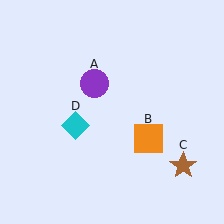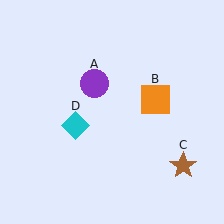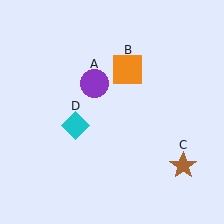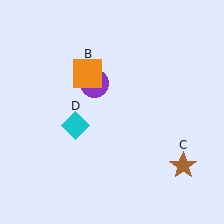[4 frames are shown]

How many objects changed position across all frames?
1 object changed position: orange square (object B).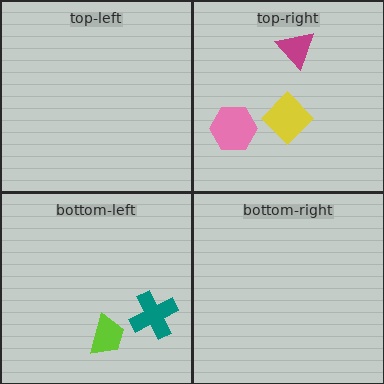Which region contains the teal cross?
The bottom-left region.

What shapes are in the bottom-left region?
The lime trapezoid, the teal cross.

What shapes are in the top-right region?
The pink hexagon, the yellow diamond, the magenta triangle.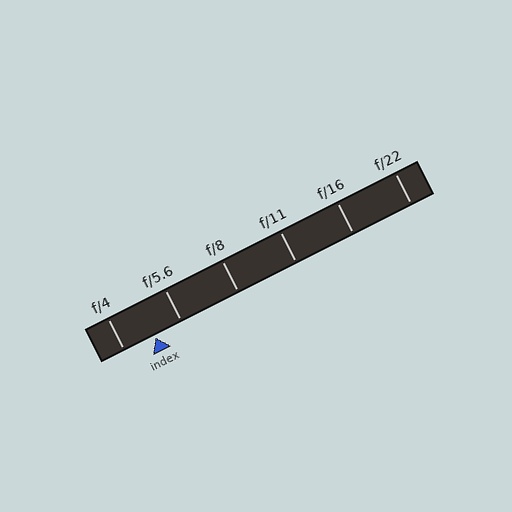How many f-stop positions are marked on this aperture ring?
There are 6 f-stop positions marked.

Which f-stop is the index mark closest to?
The index mark is closest to f/5.6.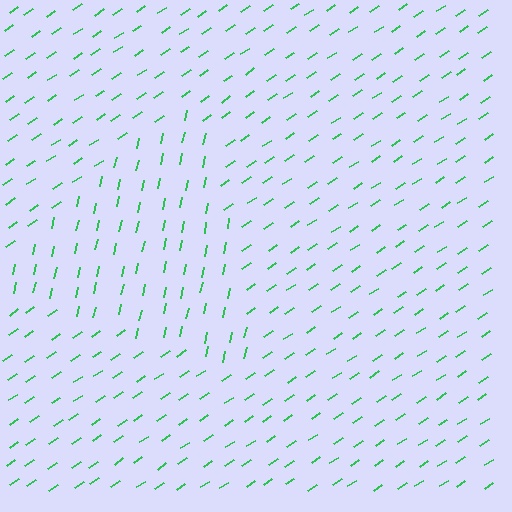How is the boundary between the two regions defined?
The boundary is defined purely by a change in line orientation (approximately 45 degrees difference). All lines are the same color and thickness.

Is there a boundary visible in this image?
Yes, there is a texture boundary formed by a change in line orientation.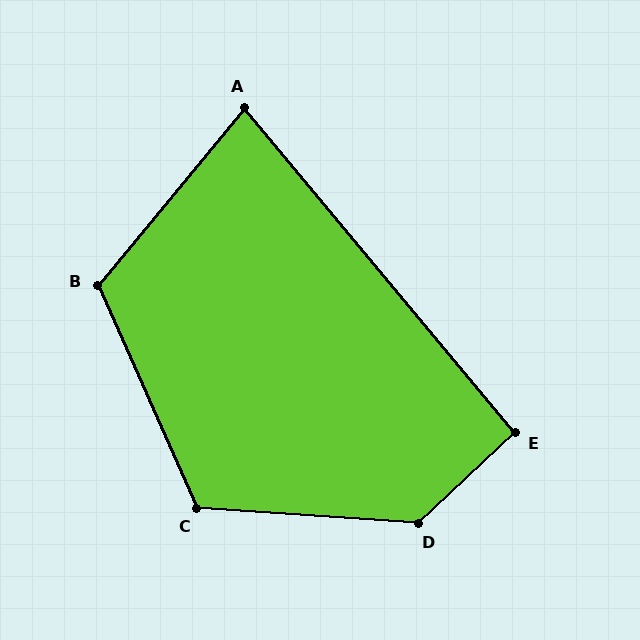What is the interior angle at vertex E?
Approximately 93 degrees (approximately right).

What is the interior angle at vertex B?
Approximately 116 degrees (obtuse).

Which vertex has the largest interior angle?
D, at approximately 133 degrees.